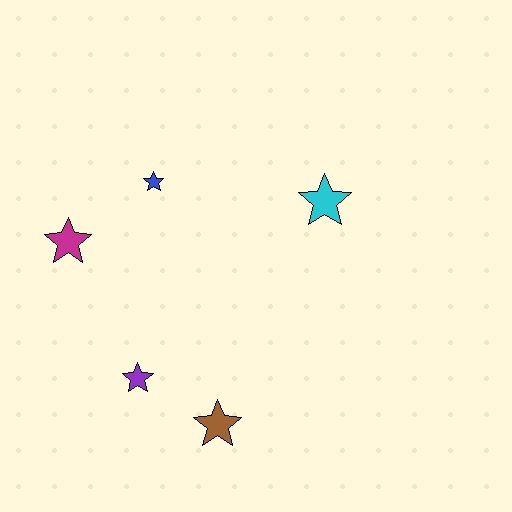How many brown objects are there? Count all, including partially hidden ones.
There is 1 brown object.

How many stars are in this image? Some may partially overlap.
There are 5 stars.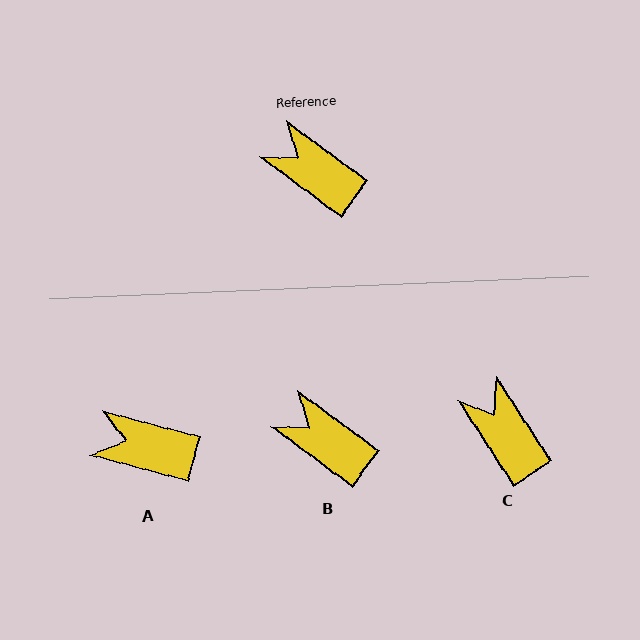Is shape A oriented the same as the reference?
No, it is off by about 22 degrees.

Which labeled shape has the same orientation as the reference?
B.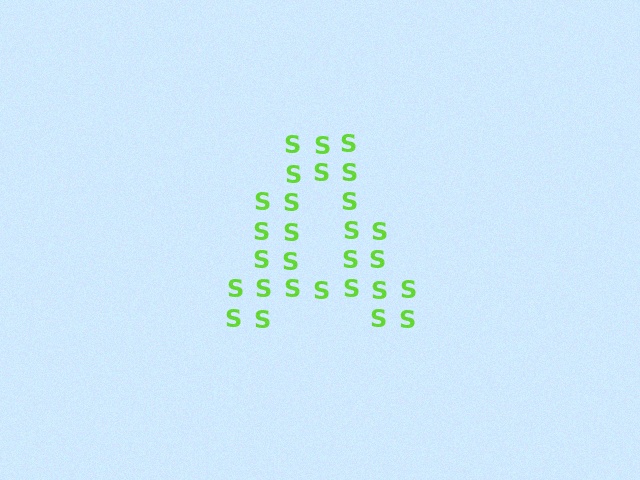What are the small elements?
The small elements are letter S's.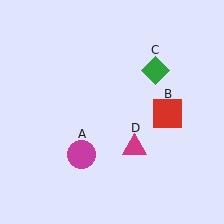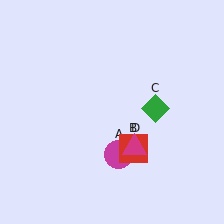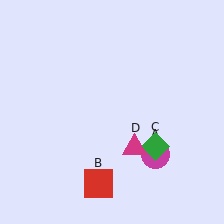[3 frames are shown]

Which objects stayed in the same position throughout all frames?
Magenta triangle (object D) remained stationary.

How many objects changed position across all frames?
3 objects changed position: magenta circle (object A), red square (object B), green diamond (object C).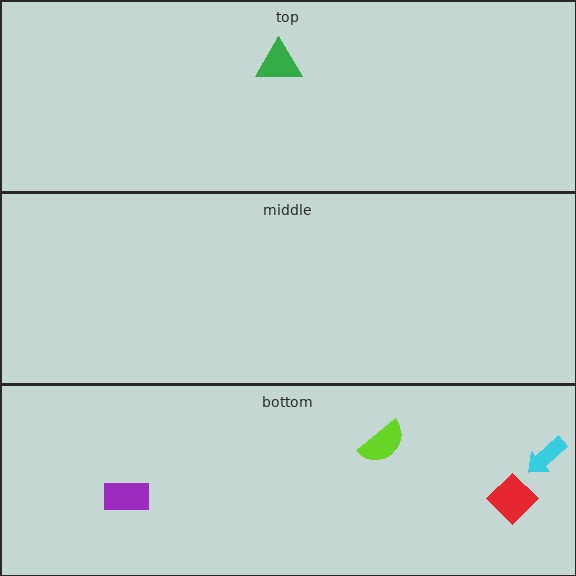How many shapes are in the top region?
1.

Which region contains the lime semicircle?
The bottom region.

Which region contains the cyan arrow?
The bottom region.